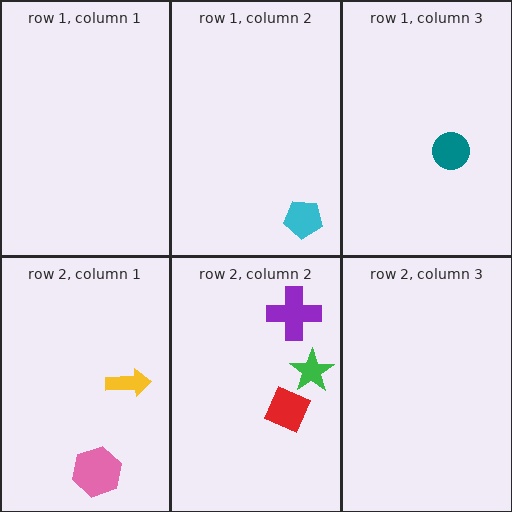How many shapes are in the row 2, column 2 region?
3.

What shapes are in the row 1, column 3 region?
The teal circle.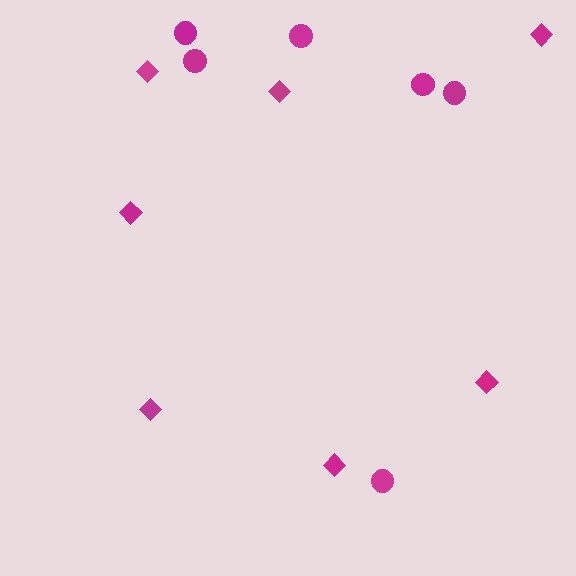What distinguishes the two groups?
There are 2 groups: one group of circles (6) and one group of diamonds (7).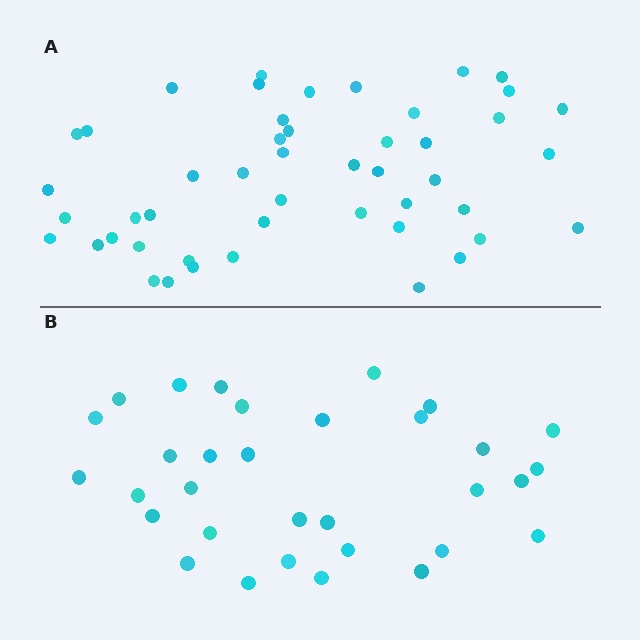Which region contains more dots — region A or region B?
Region A (the top region) has more dots.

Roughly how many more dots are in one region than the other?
Region A has approximately 15 more dots than region B.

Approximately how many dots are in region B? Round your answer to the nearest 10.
About 30 dots. (The exact count is 32, which rounds to 30.)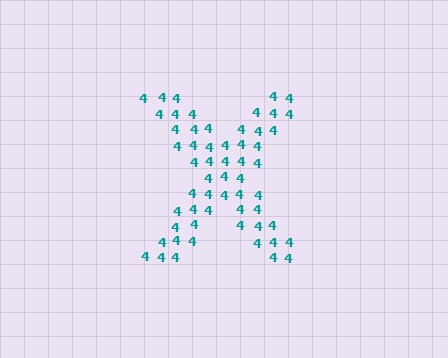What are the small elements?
The small elements are digit 4's.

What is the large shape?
The large shape is the letter X.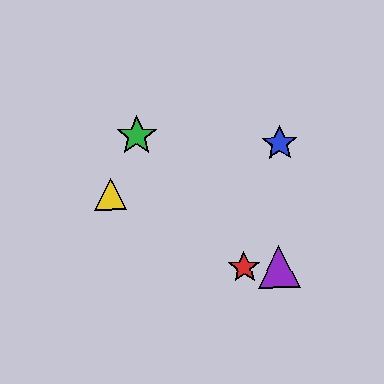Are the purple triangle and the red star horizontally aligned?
Yes, both are at y≈267.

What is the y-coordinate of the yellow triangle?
The yellow triangle is at y≈194.